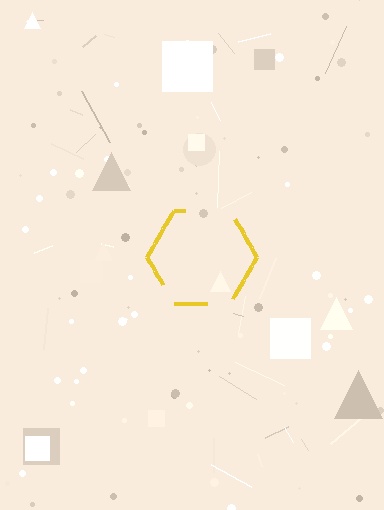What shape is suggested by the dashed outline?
The dashed outline suggests a hexagon.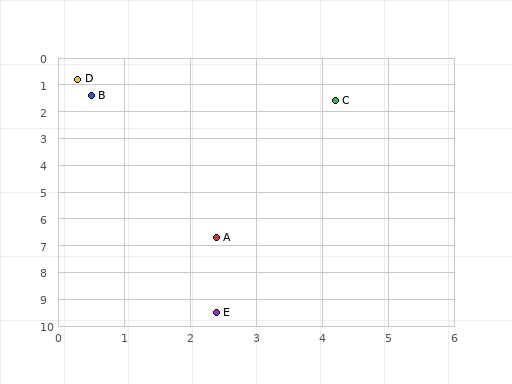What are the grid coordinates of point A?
Point A is at approximately (2.4, 6.7).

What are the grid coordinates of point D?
Point D is at approximately (0.3, 0.8).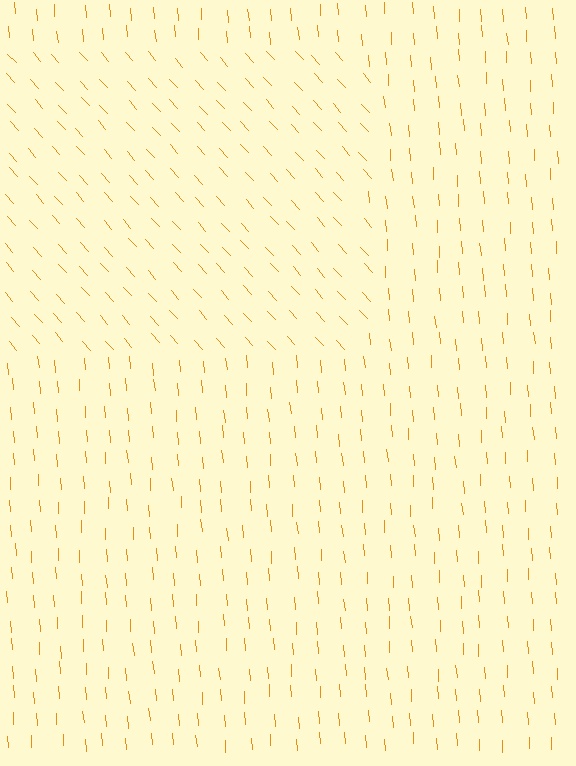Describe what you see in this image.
The image is filled with small orange line segments. A rectangle region in the image has lines oriented differently from the surrounding lines, creating a visible texture boundary.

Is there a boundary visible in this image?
Yes, there is a texture boundary formed by a change in line orientation.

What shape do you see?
I see a rectangle.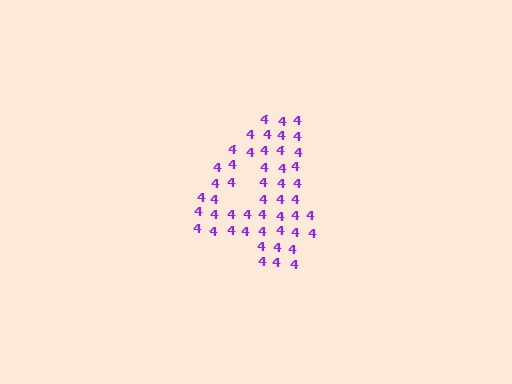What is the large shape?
The large shape is the digit 4.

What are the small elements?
The small elements are digit 4's.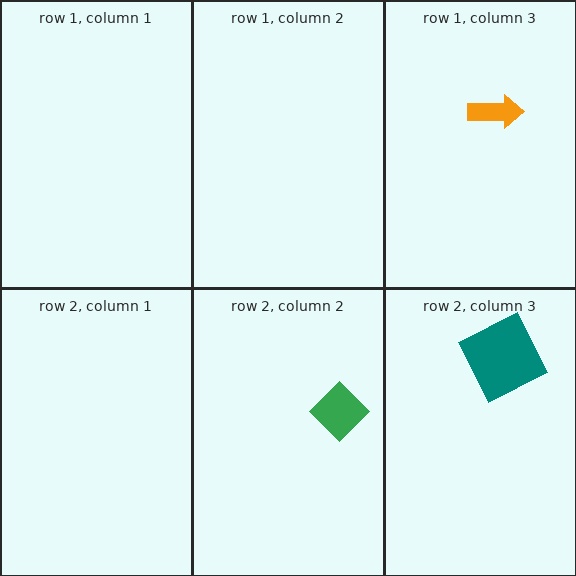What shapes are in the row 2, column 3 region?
The teal square.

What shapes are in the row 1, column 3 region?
The orange arrow.